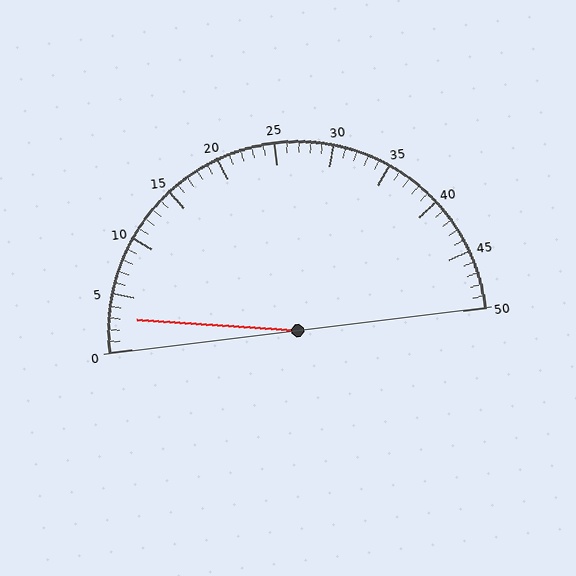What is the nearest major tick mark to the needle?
The nearest major tick mark is 5.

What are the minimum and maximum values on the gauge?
The gauge ranges from 0 to 50.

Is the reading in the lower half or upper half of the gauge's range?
The reading is in the lower half of the range (0 to 50).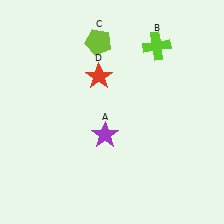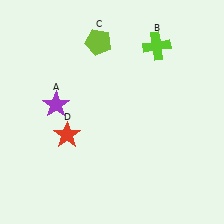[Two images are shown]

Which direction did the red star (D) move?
The red star (D) moved down.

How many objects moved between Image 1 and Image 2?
2 objects moved between the two images.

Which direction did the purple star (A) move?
The purple star (A) moved left.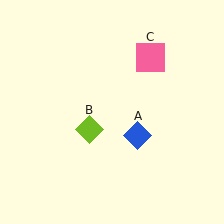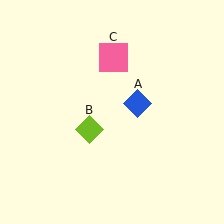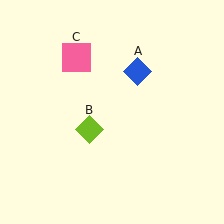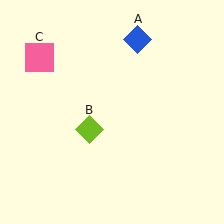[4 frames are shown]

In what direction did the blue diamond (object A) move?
The blue diamond (object A) moved up.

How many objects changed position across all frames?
2 objects changed position: blue diamond (object A), pink square (object C).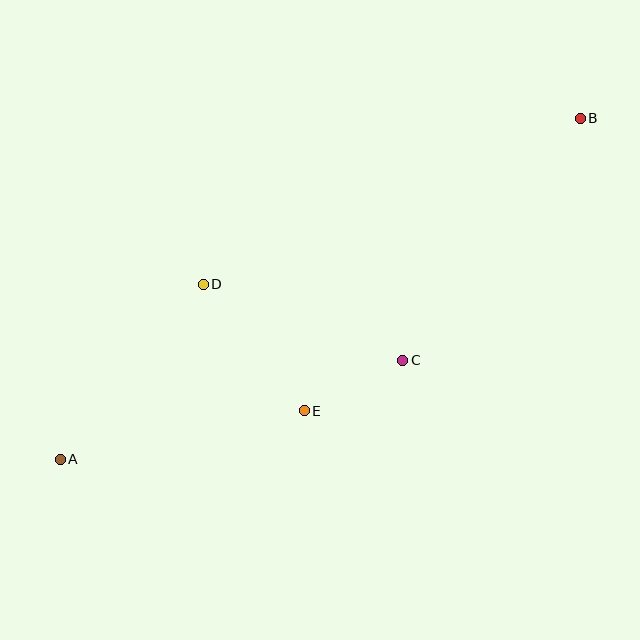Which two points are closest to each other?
Points C and E are closest to each other.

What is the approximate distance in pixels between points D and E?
The distance between D and E is approximately 162 pixels.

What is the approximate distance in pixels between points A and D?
The distance between A and D is approximately 226 pixels.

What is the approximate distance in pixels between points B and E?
The distance between B and E is approximately 402 pixels.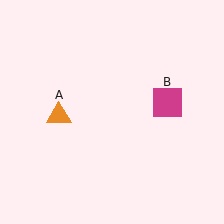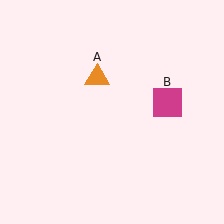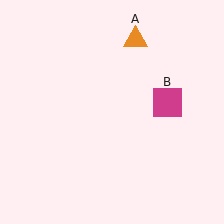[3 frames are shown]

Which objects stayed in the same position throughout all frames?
Magenta square (object B) remained stationary.